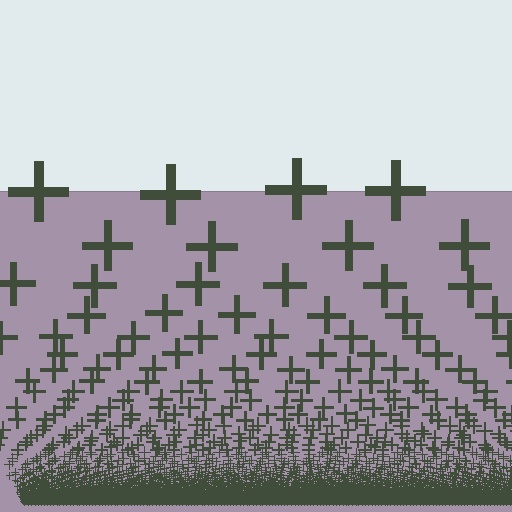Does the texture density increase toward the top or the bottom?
Density increases toward the bottom.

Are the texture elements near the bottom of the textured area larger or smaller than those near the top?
Smaller. The gradient is inverted — elements near the bottom are smaller and denser.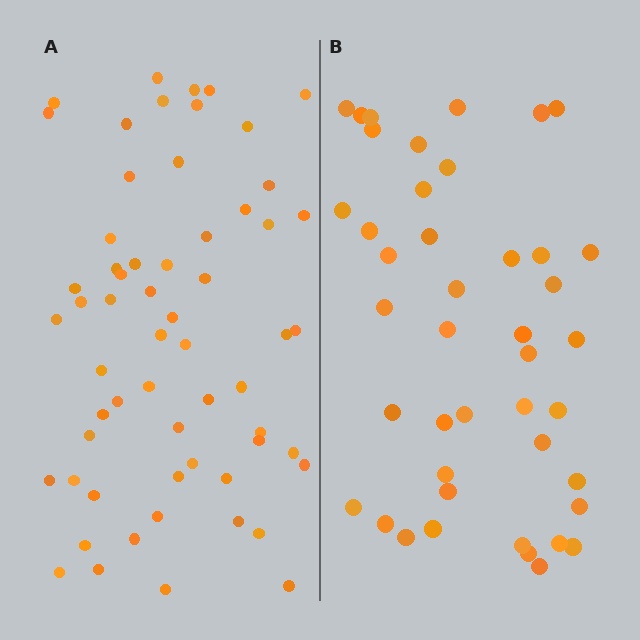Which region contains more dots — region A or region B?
Region A (the left region) has more dots.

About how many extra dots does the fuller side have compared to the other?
Region A has approximately 15 more dots than region B.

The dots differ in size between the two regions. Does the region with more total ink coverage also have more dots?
No. Region B has more total ink coverage because its dots are larger, but region A actually contains more individual dots. Total area can be misleading — the number of items is what matters here.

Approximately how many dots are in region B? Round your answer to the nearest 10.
About 40 dots. (The exact count is 43, which rounds to 40.)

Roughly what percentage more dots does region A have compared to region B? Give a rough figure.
About 40% more.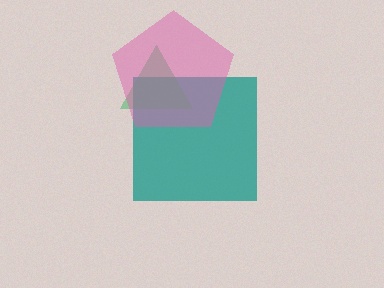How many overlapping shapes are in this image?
There are 3 overlapping shapes in the image.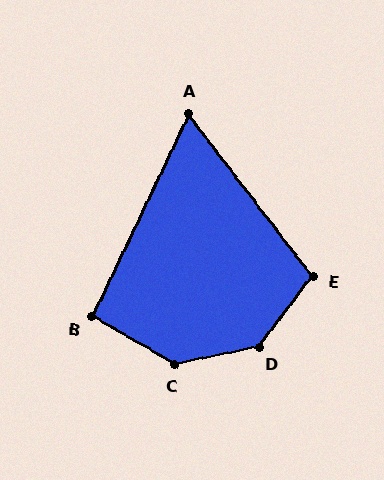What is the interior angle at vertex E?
Approximately 105 degrees (obtuse).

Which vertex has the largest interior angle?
D, at approximately 140 degrees.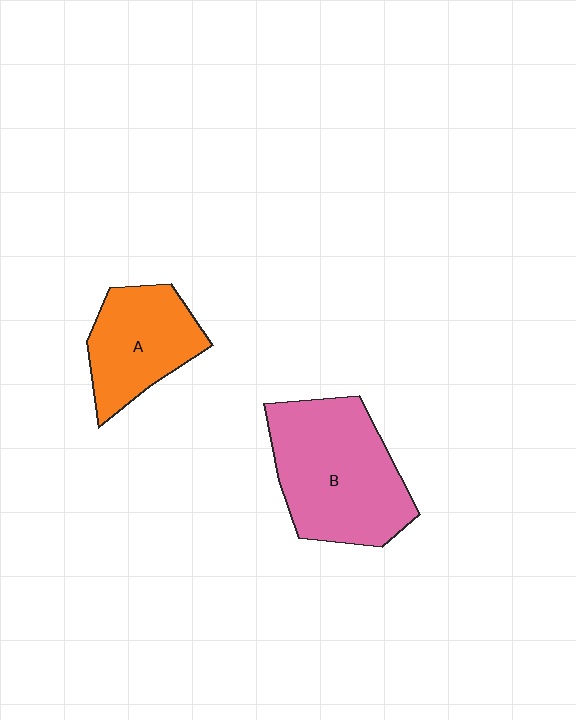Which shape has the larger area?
Shape B (pink).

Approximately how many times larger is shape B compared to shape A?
Approximately 1.5 times.